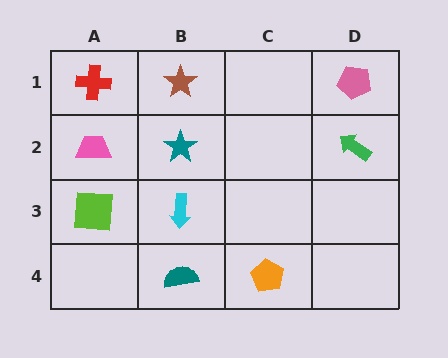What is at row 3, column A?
A lime square.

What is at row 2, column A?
A pink trapezoid.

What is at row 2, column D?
A green arrow.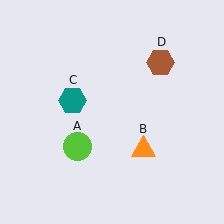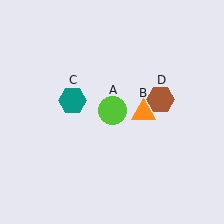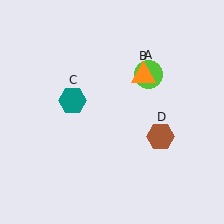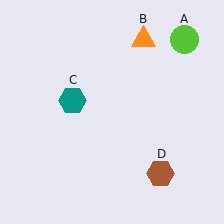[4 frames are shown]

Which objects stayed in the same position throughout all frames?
Teal hexagon (object C) remained stationary.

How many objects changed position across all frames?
3 objects changed position: lime circle (object A), orange triangle (object B), brown hexagon (object D).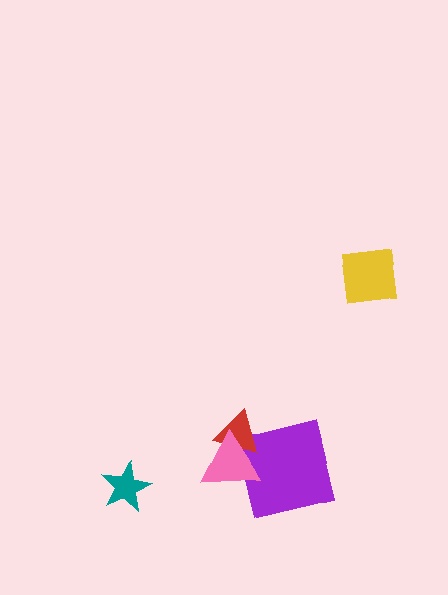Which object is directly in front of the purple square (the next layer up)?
The red triangle is directly in front of the purple square.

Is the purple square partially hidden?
Yes, it is partially covered by another shape.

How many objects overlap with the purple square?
2 objects overlap with the purple square.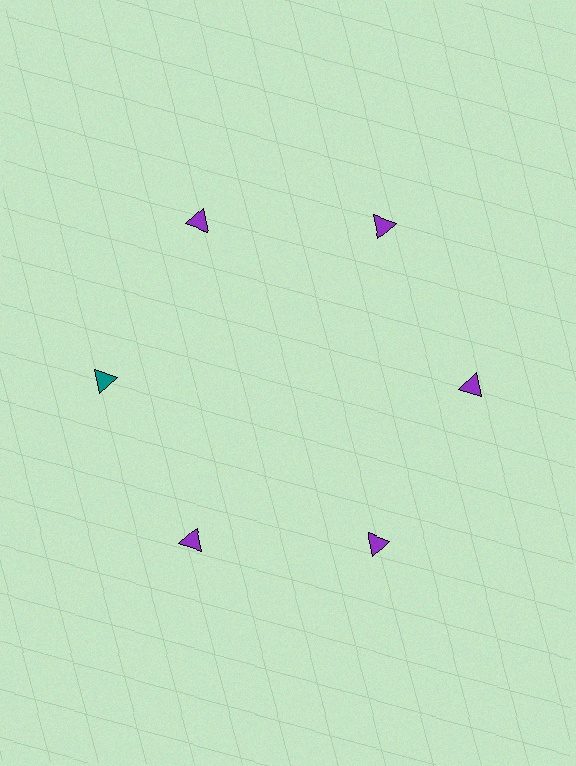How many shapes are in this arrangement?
There are 6 shapes arranged in a ring pattern.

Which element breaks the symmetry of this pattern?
The teal triangle at roughly the 9 o'clock position breaks the symmetry. All other shapes are purple triangles.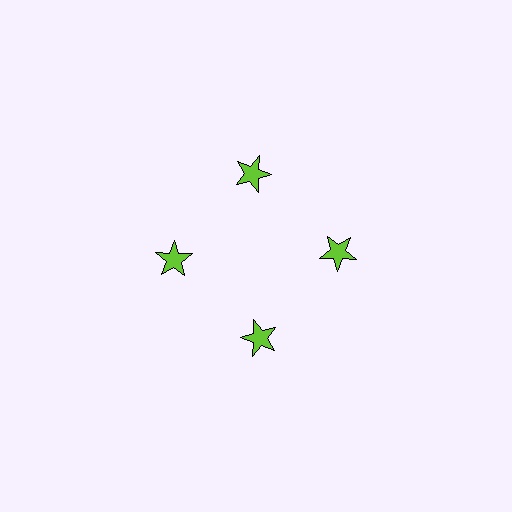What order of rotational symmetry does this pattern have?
This pattern has 4-fold rotational symmetry.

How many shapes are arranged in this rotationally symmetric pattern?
There are 4 shapes, arranged in 4 groups of 1.